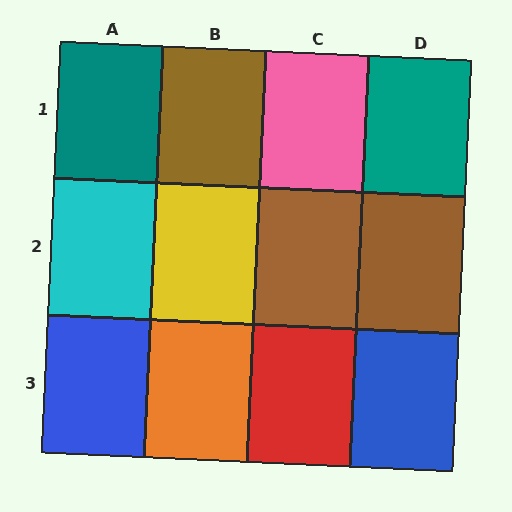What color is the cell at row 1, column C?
Pink.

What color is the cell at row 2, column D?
Brown.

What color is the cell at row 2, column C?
Brown.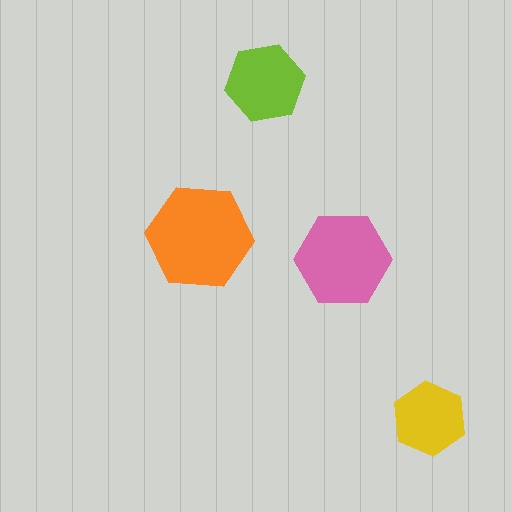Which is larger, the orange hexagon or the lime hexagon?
The orange one.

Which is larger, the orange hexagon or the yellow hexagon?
The orange one.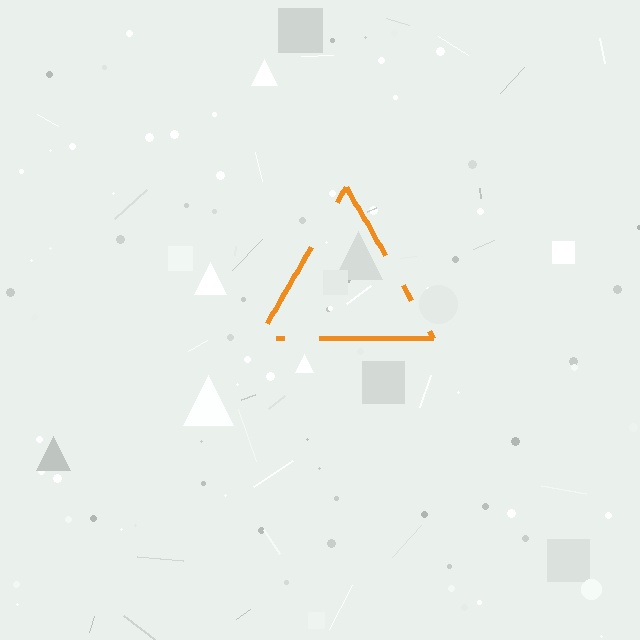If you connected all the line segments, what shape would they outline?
They would outline a triangle.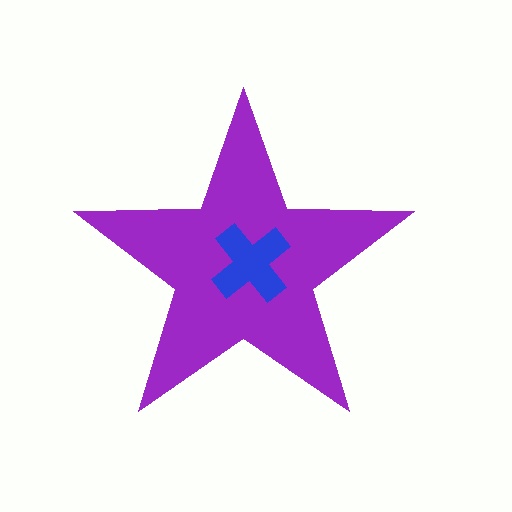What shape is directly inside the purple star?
The blue cross.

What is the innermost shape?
The blue cross.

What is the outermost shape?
The purple star.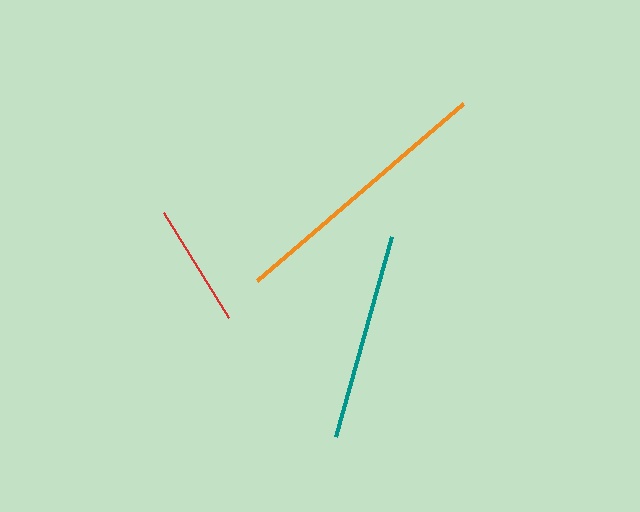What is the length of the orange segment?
The orange segment is approximately 273 pixels long.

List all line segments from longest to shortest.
From longest to shortest: orange, teal, red.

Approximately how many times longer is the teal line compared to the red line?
The teal line is approximately 1.7 times the length of the red line.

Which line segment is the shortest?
The red line is the shortest at approximately 124 pixels.